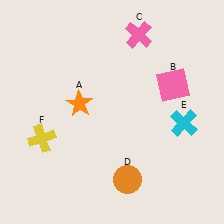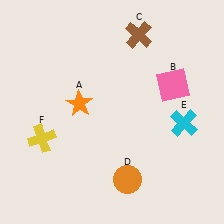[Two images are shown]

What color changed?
The cross (C) changed from pink in Image 1 to brown in Image 2.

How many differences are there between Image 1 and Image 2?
There is 1 difference between the two images.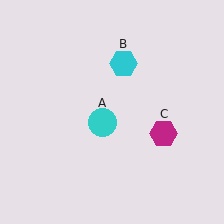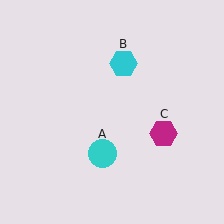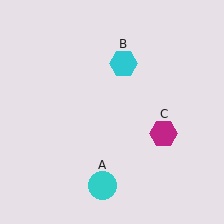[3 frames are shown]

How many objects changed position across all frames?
1 object changed position: cyan circle (object A).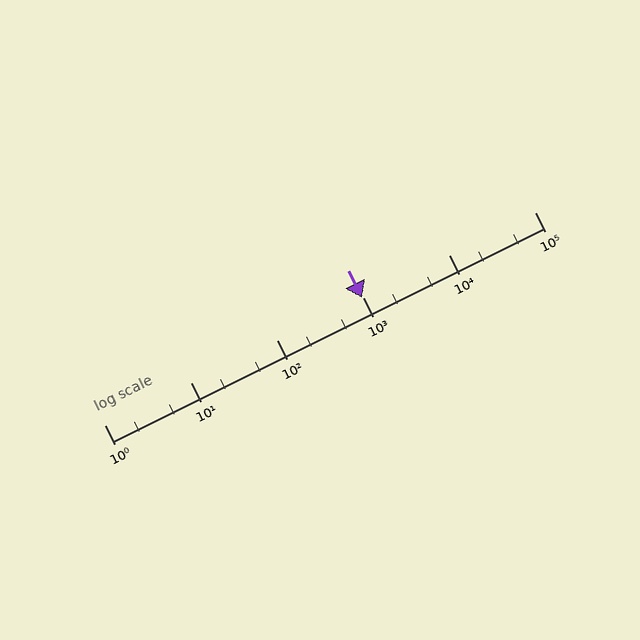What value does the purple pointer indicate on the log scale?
The pointer indicates approximately 980.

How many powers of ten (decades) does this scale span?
The scale spans 5 decades, from 1 to 100000.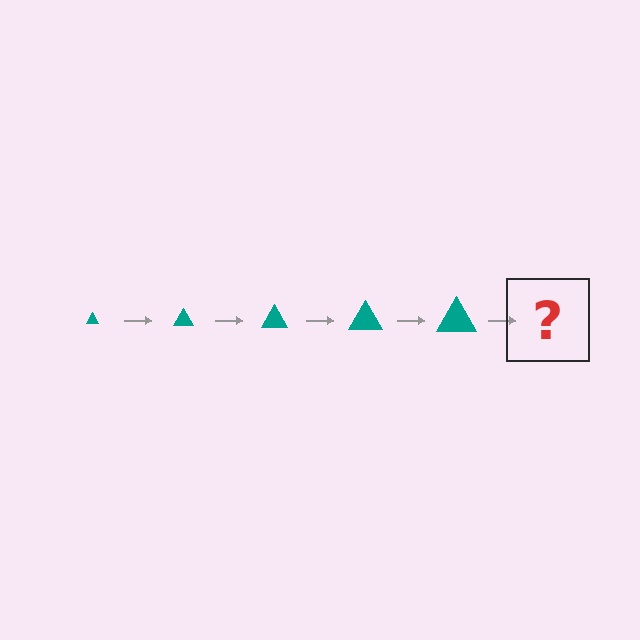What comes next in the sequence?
The next element should be a teal triangle, larger than the previous one.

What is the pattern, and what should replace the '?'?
The pattern is that the triangle gets progressively larger each step. The '?' should be a teal triangle, larger than the previous one.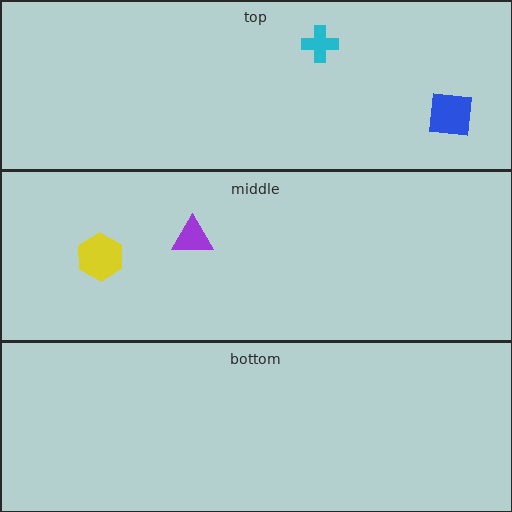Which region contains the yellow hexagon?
The middle region.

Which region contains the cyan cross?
The top region.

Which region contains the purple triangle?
The middle region.